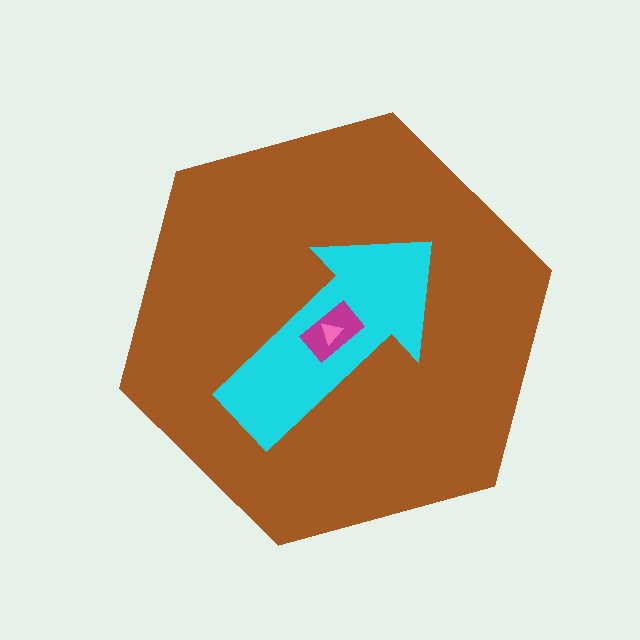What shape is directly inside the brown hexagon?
The cyan arrow.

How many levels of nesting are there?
4.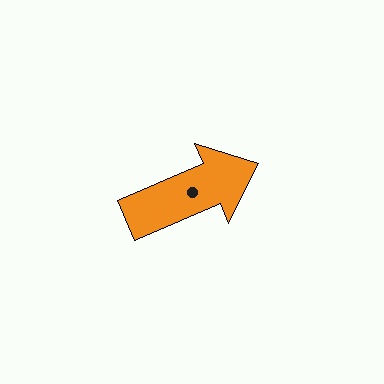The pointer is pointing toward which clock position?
Roughly 2 o'clock.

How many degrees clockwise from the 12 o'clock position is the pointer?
Approximately 67 degrees.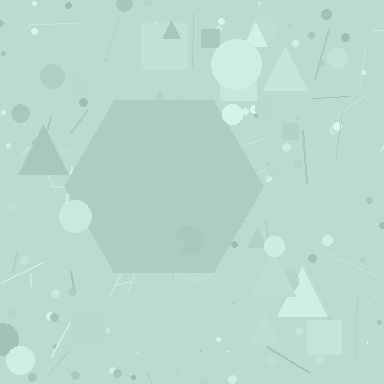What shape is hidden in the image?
A hexagon is hidden in the image.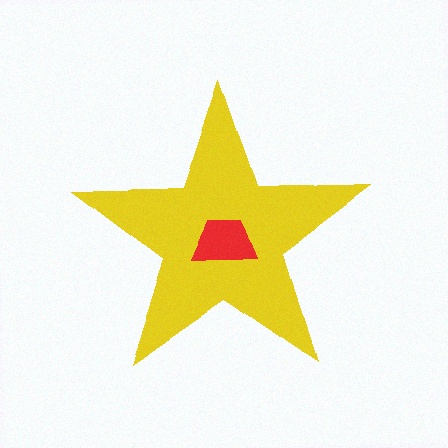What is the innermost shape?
The red trapezoid.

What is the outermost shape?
The yellow star.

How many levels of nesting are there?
2.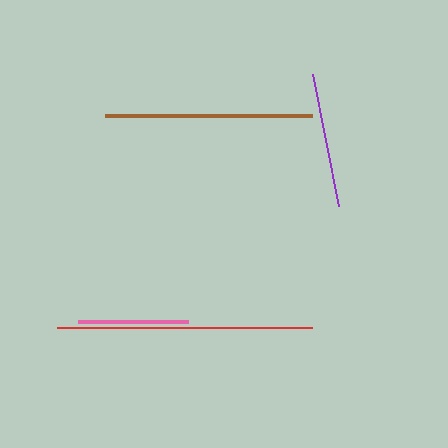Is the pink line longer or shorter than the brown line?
The brown line is longer than the pink line.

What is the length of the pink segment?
The pink segment is approximately 110 pixels long.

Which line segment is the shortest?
The pink line is the shortest at approximately 110 pixels.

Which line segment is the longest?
The red line is the longest at approximately 255 pixels.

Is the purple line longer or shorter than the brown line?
The brown line is longer than the purple line.